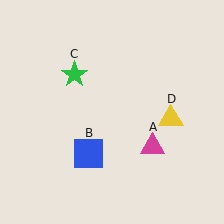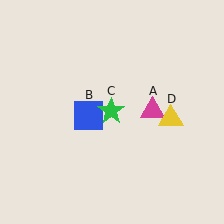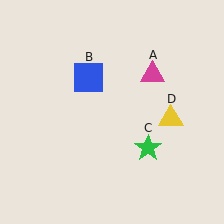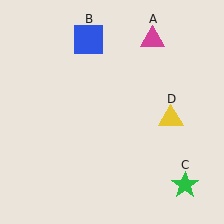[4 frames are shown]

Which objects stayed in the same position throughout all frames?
Yellow triangle (object D) remained stationary.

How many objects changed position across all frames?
3 objects changed position: magenta triangle (object A), blue square (object B), green star (object C).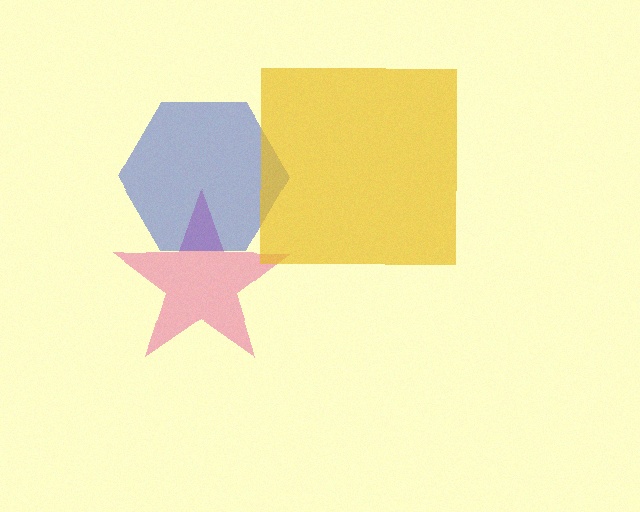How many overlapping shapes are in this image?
There are 3 overlapping shapes in the image.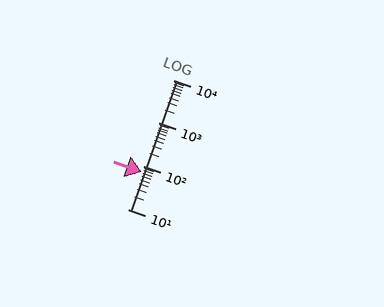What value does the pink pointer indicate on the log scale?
The pointer indicates approximately 74.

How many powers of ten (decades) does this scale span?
The scale spans 3 decades, from 10 to 10000.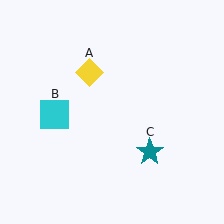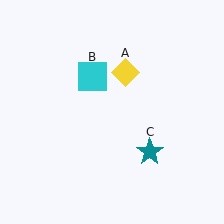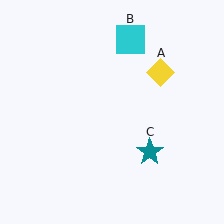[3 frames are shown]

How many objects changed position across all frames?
2 objects changed position: yellow diamond (object A), cyan square (object B).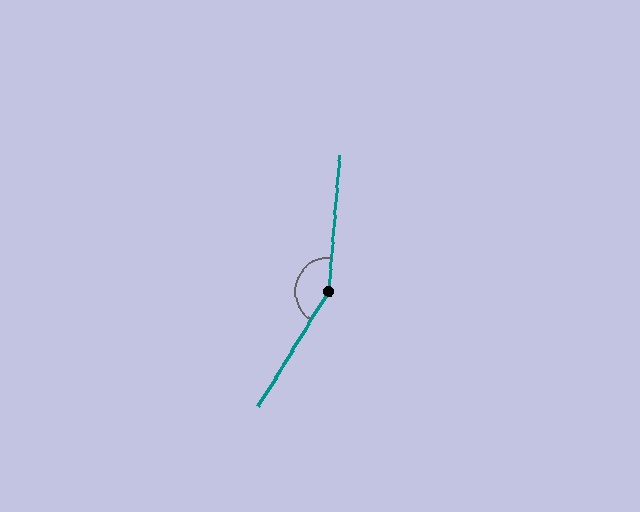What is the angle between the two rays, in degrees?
Approximately 154 degrees.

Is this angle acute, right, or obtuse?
It is obtuse.